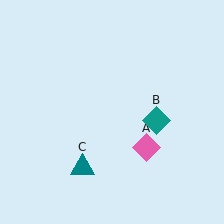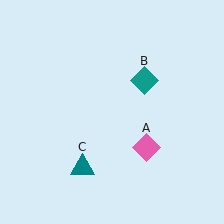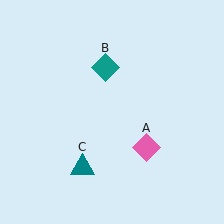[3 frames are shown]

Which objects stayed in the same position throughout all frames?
Pink diamond (object A) and teal triangle (object C) remained stationary.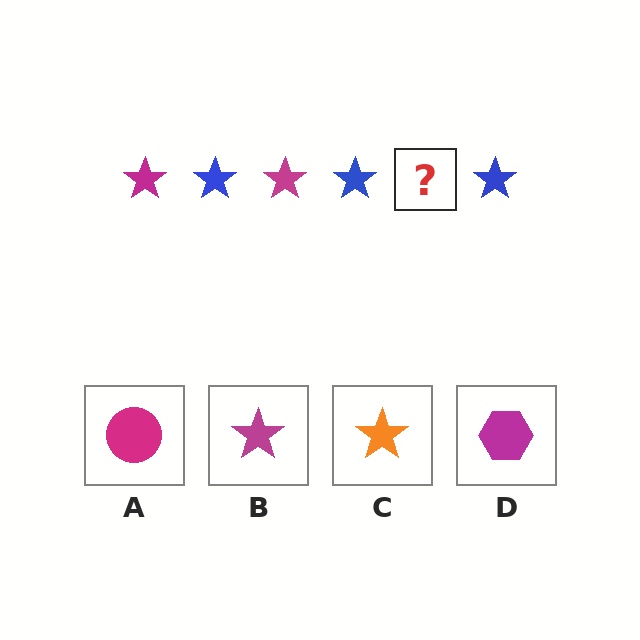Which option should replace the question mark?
Option B.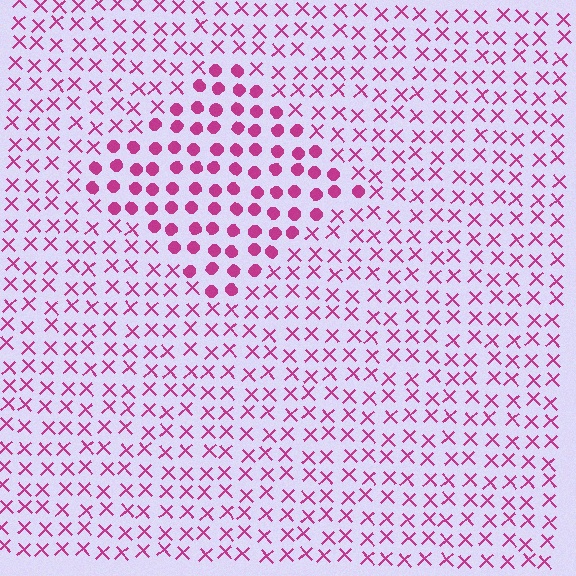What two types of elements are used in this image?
The image uses circles inside the diamond region and X marks outside it.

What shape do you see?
I see a diamond.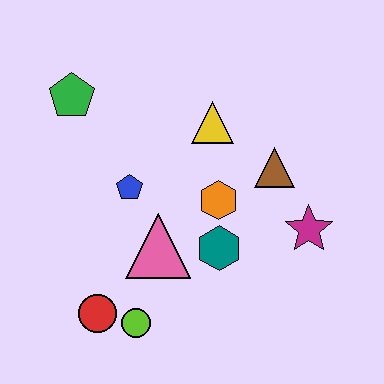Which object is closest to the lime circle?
The red circle is closest to the lime circle.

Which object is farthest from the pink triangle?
The green pentagon is farthest from the pink triangle.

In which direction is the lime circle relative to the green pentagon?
The lime circle is below the green pentagon.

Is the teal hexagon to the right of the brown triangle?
No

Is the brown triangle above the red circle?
Yes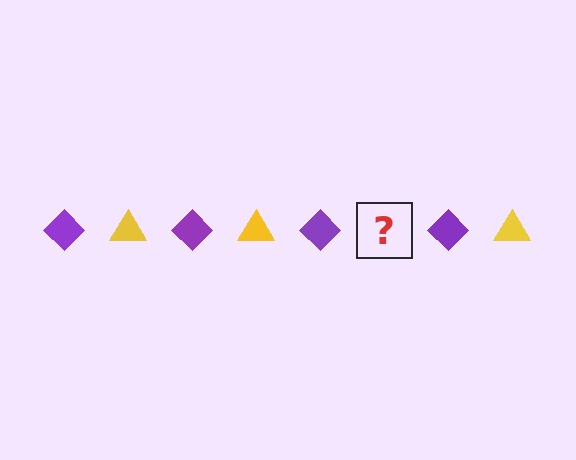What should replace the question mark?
The question mark should be replaced with a yellow triangle.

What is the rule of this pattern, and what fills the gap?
The rule is that the pattern alternates between purple diamond and yellow triangle. The gap should be filled with a yellow triangle.